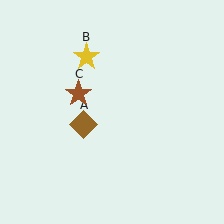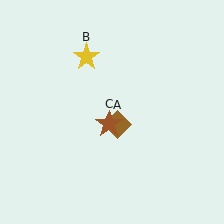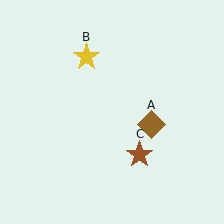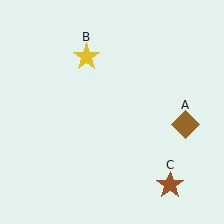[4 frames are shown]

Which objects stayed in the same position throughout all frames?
Yellow star (object B) remained stationary.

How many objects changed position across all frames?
2 objects changed position: brown diamond (object A), brown star (object C).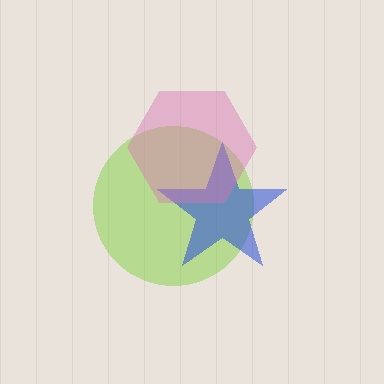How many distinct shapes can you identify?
There are 3 distinct shapes: a lime circle, a blue star, a pink hexagon.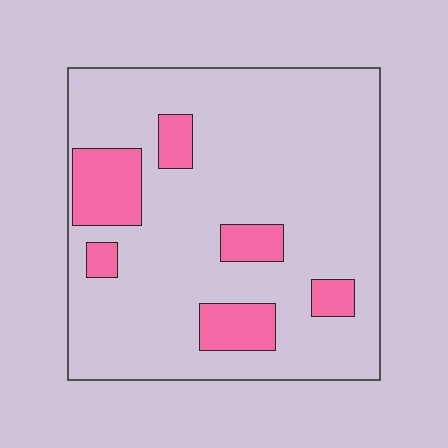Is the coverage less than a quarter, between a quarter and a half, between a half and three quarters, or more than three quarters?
Less than a quarter.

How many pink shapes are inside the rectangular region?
6.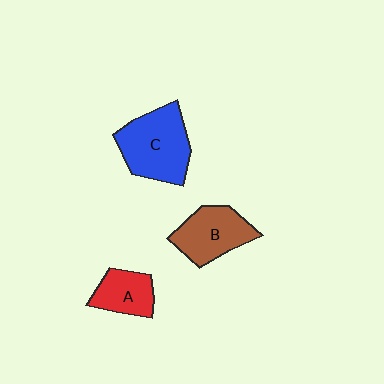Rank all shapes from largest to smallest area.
From largest to smallest: C (blue), B (brown), A (red).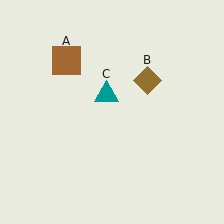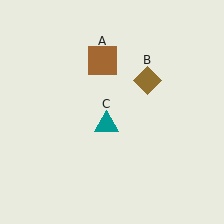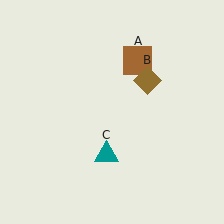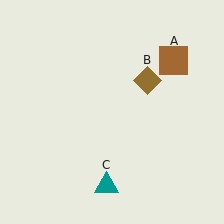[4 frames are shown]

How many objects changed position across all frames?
2 objects changed position: brown square (object A), teal triangle (object C).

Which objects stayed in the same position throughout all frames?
Brown diamond (object B) remained stationary.